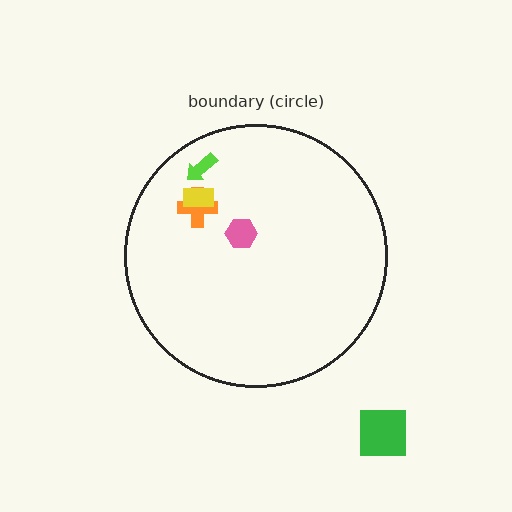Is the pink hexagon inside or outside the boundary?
Inside.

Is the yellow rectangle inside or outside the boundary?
Inside.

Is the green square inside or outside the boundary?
Outside.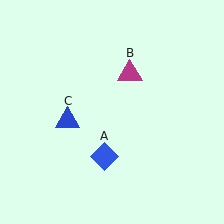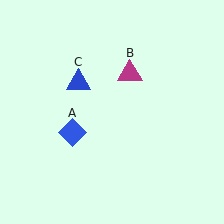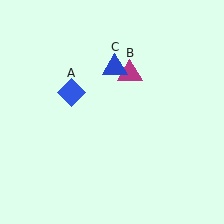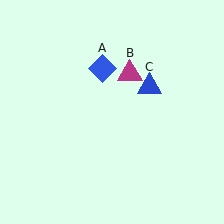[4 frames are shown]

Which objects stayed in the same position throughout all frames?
Magenta triangle (object B) remained stationary.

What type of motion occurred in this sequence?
The blue diamond (object A), blue triangle (object C) rotated clockwise around the center of the scene.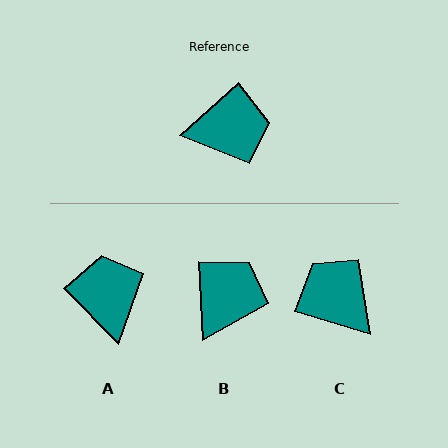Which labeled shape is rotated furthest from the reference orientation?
C, about 121 degrees away.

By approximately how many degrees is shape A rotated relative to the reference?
Approximately 93 degrees counter-clockwise.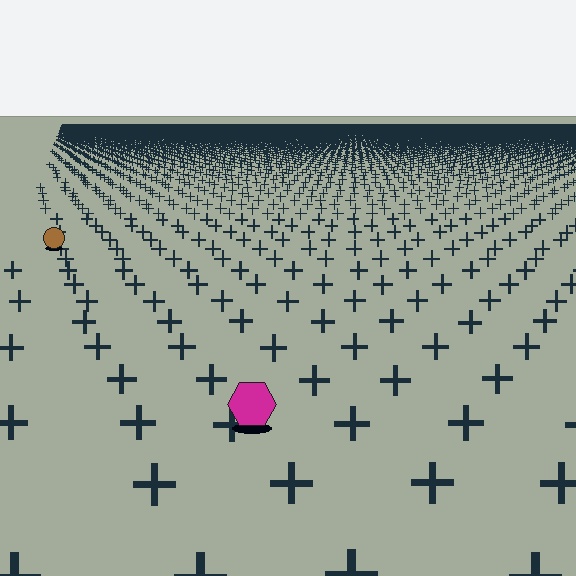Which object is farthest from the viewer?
The brown circle is farthest from the viewer. It appears smaller and the ground texture around it is denser.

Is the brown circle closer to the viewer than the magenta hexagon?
No. The magenta hexagon is closer — you can tell from the texture gradient: the ground texture is coarser near it.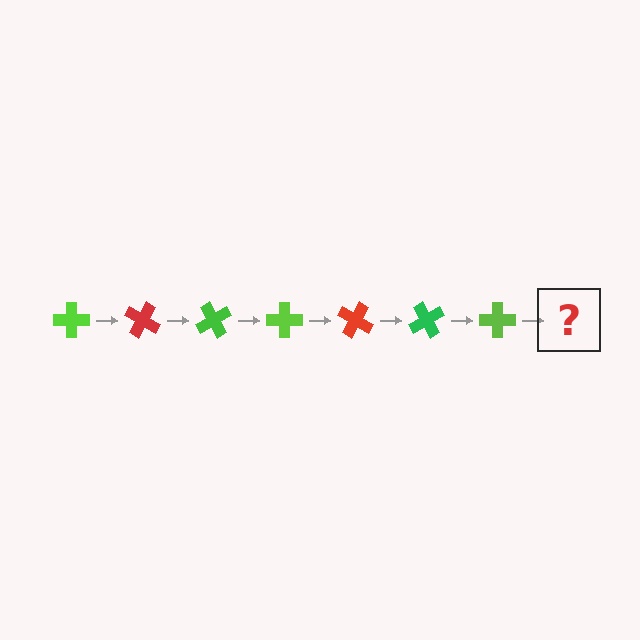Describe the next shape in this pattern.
It should be a red cross, rotated 210 degrees from the start.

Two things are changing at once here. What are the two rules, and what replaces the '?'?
The two rules are that it rotates 30 degrees each step and the color cycles through lime, red, and green. The '?' should be a red cross, rotated 210 degrees from the start.